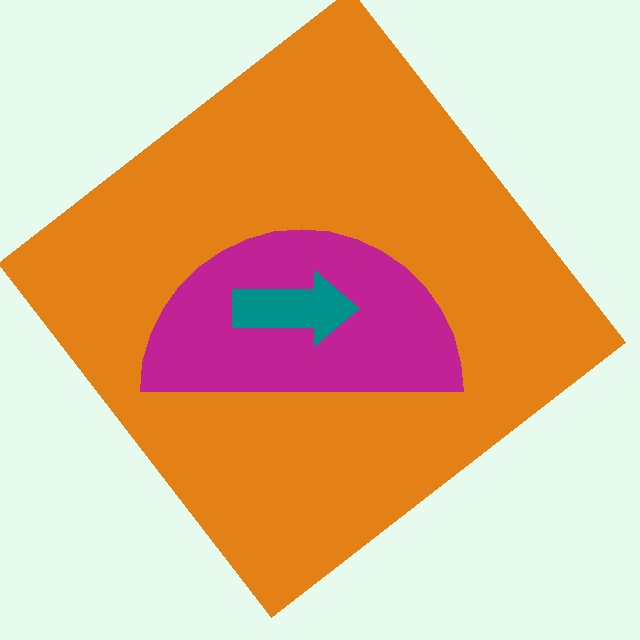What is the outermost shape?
The orange diamond.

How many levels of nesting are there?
3.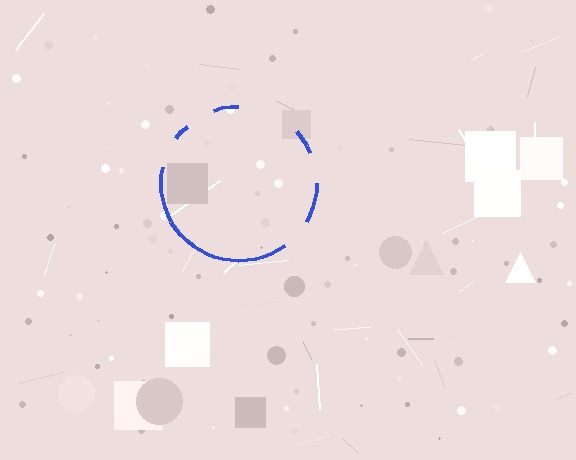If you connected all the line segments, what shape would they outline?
They would outline a circle.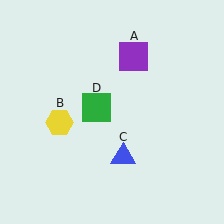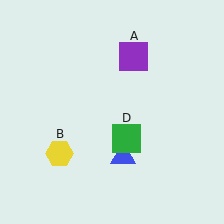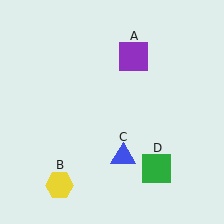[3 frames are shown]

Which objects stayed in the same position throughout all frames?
Purple square (object A) and blue triangle (object C) remained stationary.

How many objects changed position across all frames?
2 objects changed position: yellow hexagon (object B), green square (object D).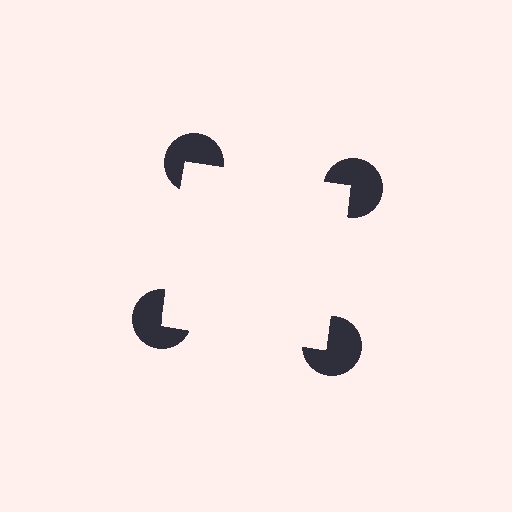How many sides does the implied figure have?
4 sides.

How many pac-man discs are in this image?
There are 4 — one at each vertex of the illusory square.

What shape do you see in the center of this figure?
An illusory square — its edges are inferred from the aligned wedge cuts in the pac-man discs, not physically drawn.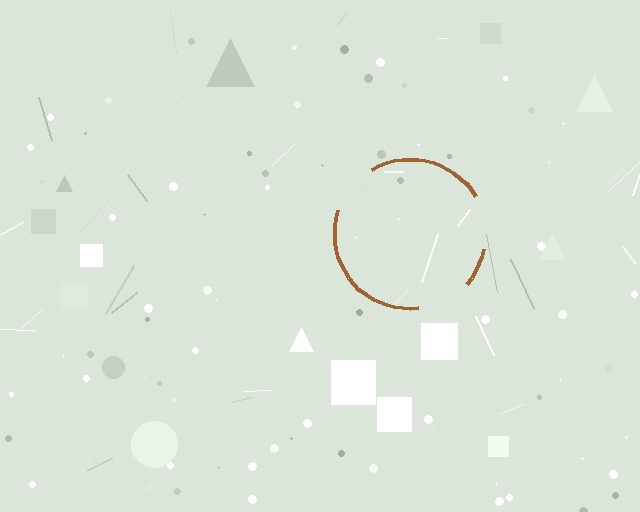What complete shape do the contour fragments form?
The contour fragments form a circle.